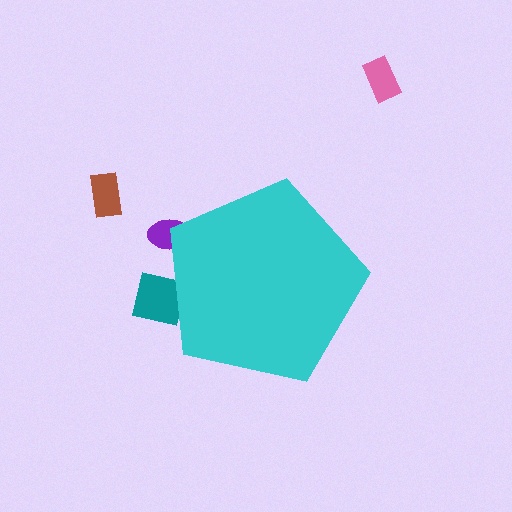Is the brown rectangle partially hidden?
No, the brown rectangle is fully visible.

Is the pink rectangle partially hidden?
No, the pink rectangle is fully visible.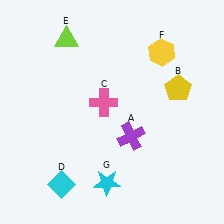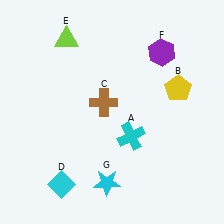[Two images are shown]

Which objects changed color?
A changed from purple to cyan. C changed from pink to brown. F changed from yellow to purple.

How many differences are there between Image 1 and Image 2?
There are 3 differences between the two images.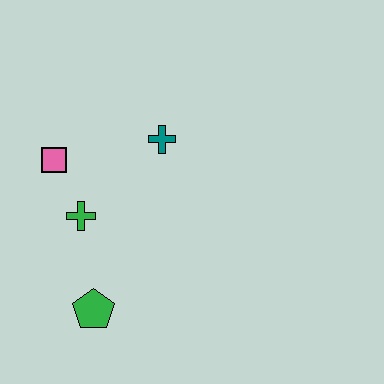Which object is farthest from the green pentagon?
The teal cross is farthest from the green pentagon.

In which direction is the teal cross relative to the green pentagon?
The teal cross is above the green pentagon.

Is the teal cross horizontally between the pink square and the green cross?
No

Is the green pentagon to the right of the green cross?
Yes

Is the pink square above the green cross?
Yes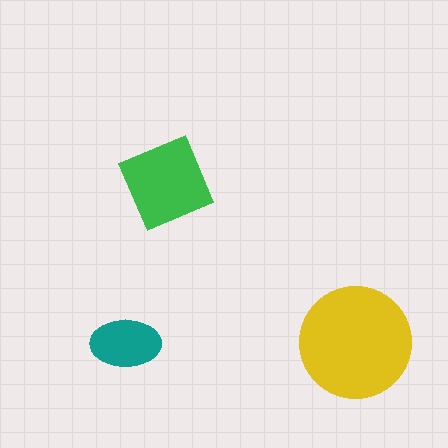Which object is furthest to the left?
The teal ellipse is leftmost.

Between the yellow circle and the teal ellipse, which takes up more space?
The yellow circle.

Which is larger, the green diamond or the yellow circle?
The yellow circle.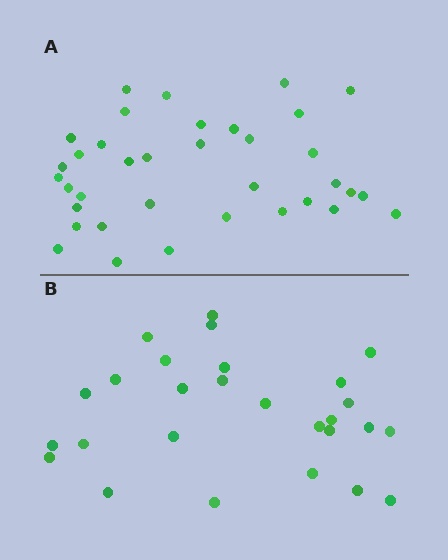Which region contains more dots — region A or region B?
Region A (the top region) has more dots.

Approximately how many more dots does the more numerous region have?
Region A has roughly 8 or so more dots than region B.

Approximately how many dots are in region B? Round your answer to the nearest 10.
About 30 dots. (The exact count is 27, which rounds to 30.)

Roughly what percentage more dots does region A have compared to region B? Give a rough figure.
About 35% more.